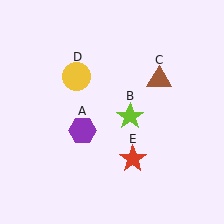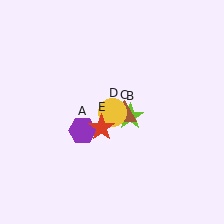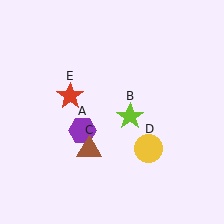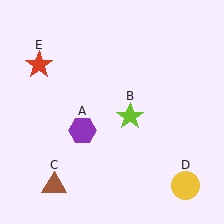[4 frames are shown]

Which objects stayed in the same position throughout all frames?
Purple hexagon (object A) and lime star (object B) remained stationary.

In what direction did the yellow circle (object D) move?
The yellow circle (object D) moved down and to the right.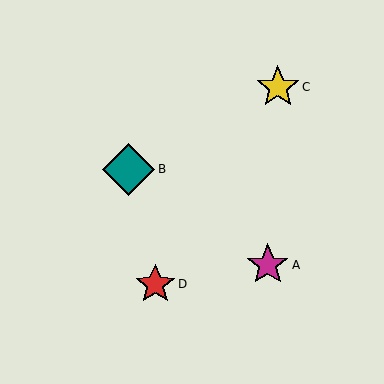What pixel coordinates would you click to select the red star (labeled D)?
Click at (155, 284) to select the red star D.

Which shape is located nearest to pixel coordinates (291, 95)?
The yellow star (labeled C) at (278, 87) is nearest to that location.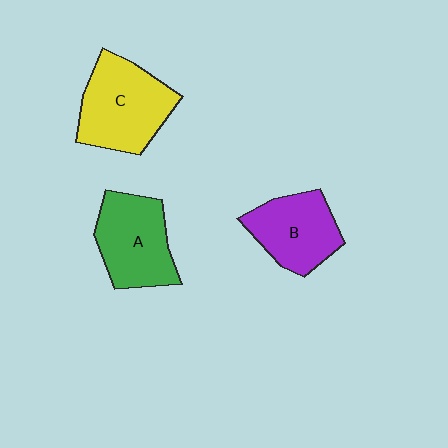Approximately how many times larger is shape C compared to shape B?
Approximately 1.3 times.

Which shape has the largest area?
Shape C (yellow).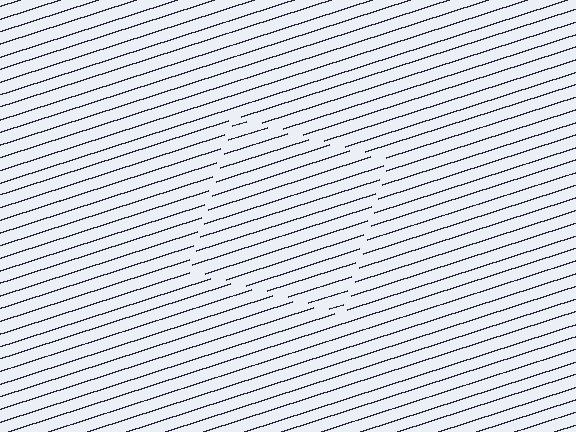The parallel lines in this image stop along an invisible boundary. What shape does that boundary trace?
An illusory square. The interior of the shape contains the same grating, shifted by half a period — the contour is defined by the phase discontinuity where line-ends from the inner and outer gratings abut.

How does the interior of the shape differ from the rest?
The interior of the shape contains the same grating, shifted by half a period — the contour is defined by the phase discontinuity where line-ends from the inner and outer gratings abut.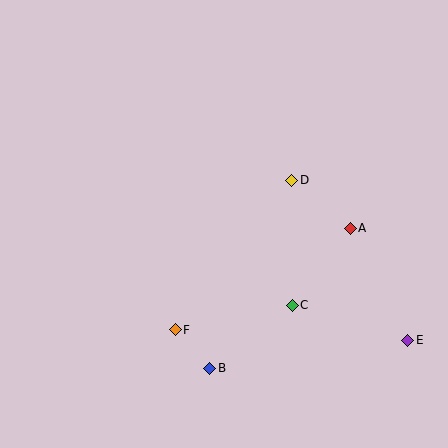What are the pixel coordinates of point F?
Point F is at (175, 330).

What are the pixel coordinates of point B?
Point B is at (210, 368).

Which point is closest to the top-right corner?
Point D is closest to the top-right corner.